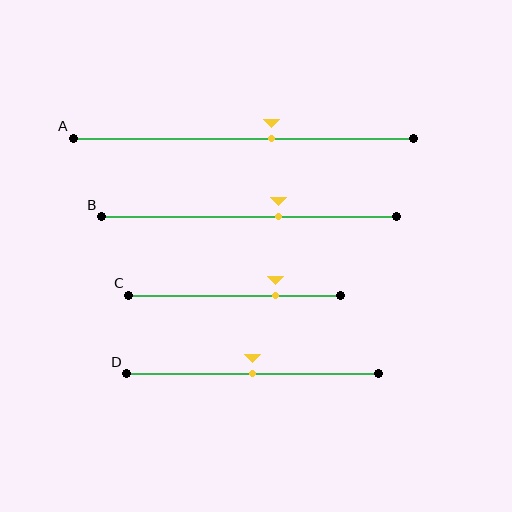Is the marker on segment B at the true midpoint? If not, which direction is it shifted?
No, the marker on segment B is shifted to the right by about 10% of the segment length.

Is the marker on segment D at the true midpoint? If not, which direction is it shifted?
Yes, the marker on segment D is at the true midpoint.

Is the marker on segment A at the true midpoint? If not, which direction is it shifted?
No, the marker on segment A is shifted to the right by about 8% of the segment length.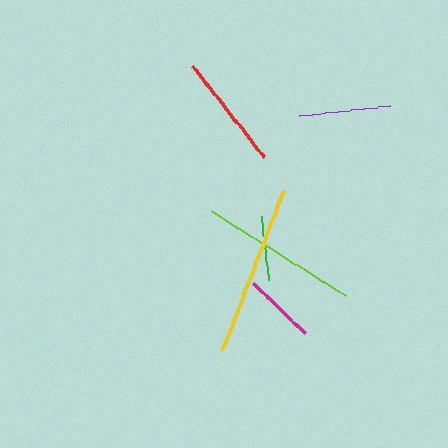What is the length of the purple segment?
The purple segment is approximately 92 pixels long.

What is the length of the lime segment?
The lime segment is approximately 158 pixels long.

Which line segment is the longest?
The yellow line is the longest at approximately 172 pixels.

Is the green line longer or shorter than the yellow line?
The yellow line is longer than the green line.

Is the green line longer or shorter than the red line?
The red line is longer than the green line.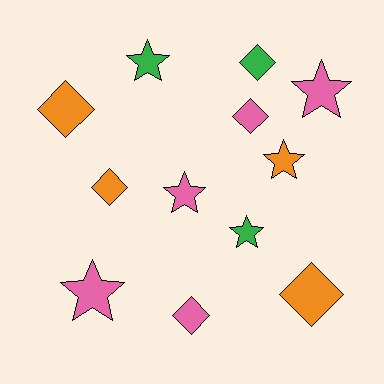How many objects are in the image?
There are 12 objects.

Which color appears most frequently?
Pink, with 5 objects.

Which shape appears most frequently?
Star, with 6 objects.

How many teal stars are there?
There are no teal stars.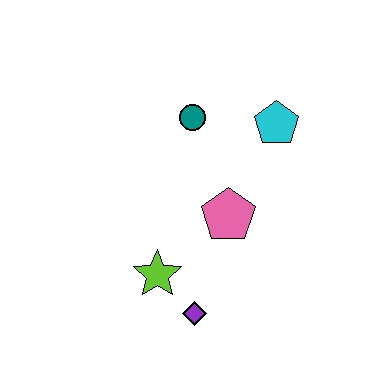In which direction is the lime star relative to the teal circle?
The lime star is below the teal circle.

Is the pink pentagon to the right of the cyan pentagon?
No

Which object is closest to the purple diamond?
The lime star is closest to the purple diamond.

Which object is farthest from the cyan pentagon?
The purple diamond is farthest from the cyan pentagon.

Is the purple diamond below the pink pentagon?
Yes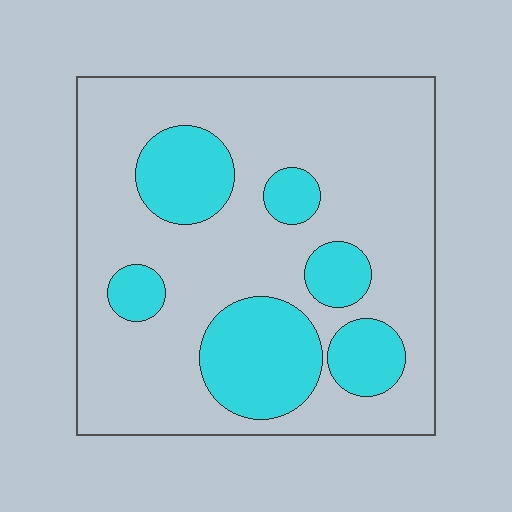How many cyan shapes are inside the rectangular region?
6.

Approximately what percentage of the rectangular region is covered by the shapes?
Approximately 25%.